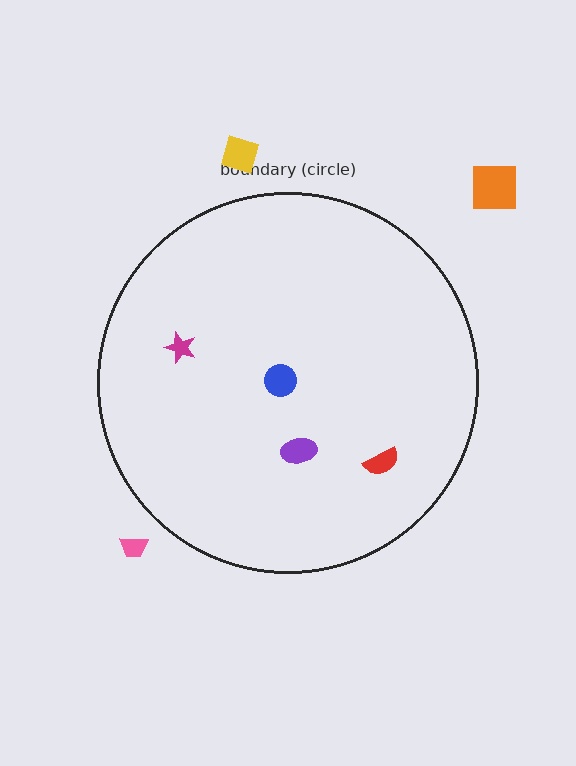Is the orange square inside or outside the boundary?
Outside.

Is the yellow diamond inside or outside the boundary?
Outside.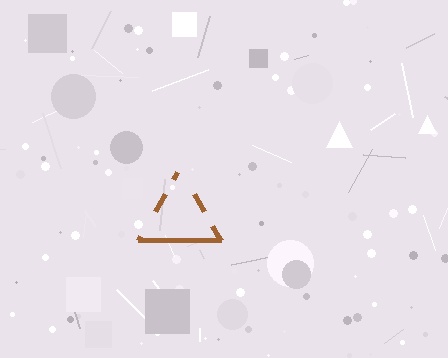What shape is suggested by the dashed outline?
The dashed outline suggests a triangle.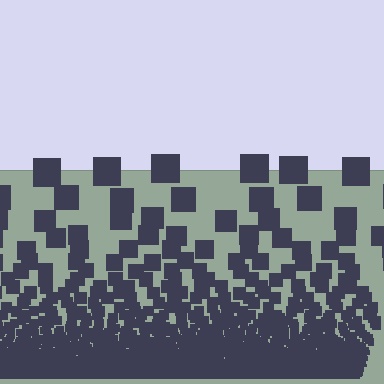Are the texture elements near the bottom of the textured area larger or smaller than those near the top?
Smaller. The gradient is inverted — elements near the bottom are smaller and denser.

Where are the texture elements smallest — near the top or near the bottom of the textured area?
Near the bottom.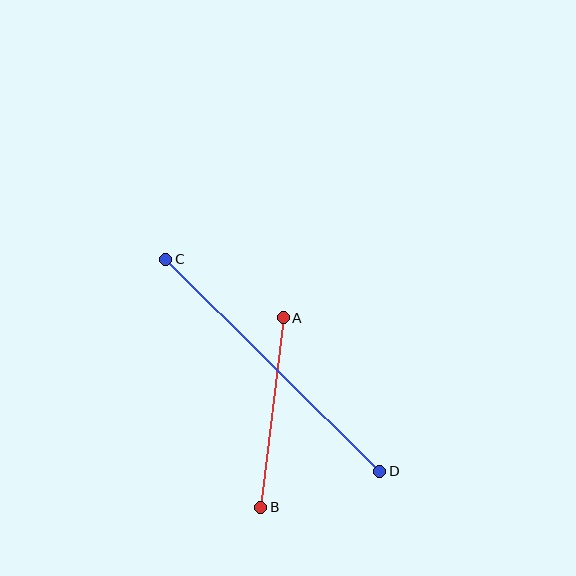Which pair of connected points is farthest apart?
Points C and D are farthest apart.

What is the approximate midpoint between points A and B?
The midpoint is at approximately (272, 413) pixels.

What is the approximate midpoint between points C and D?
The midpoint is at approximately (273, 365) pixels.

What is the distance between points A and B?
The distance is approximately 191 pixels.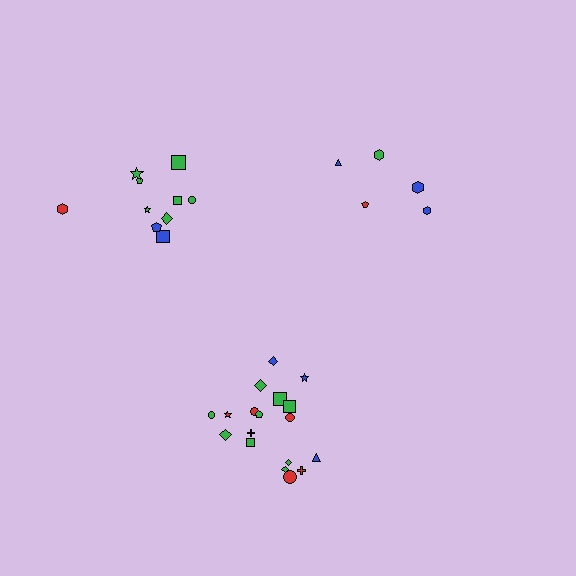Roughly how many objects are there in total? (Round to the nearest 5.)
Roughly 35 objects in total.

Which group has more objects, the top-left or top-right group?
The top-left group.